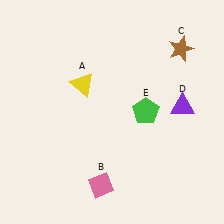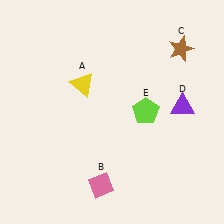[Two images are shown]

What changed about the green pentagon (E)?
In Image 1, E is green. In Image 2, it changed to lime.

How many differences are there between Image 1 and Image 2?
There is 1 difference between the two images.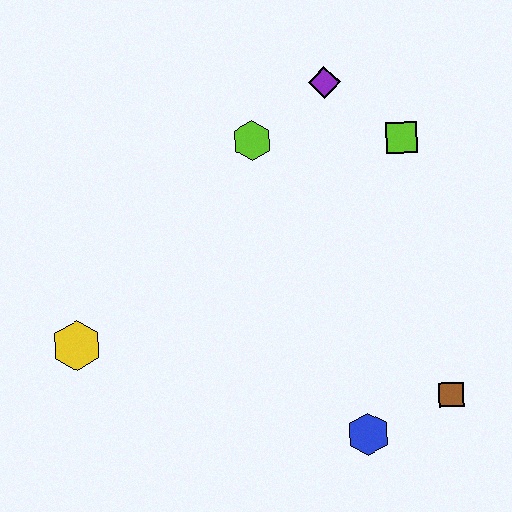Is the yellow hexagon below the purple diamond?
Yes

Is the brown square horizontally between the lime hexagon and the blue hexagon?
No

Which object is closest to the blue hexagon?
The brown square is closest to the blue hexagon.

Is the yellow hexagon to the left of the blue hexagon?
Yes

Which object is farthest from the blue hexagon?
The purple diamond is farthest from the blue hexagon.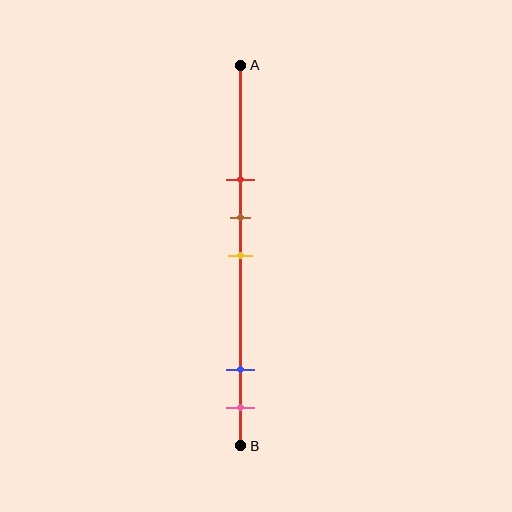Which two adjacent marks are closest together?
The brown and yellow marks are the closest adjacent pair.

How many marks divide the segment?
There are 5 marks dividing the segment.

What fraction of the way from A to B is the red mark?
The red mark is approximately 30% (0.3) of the way from A to B.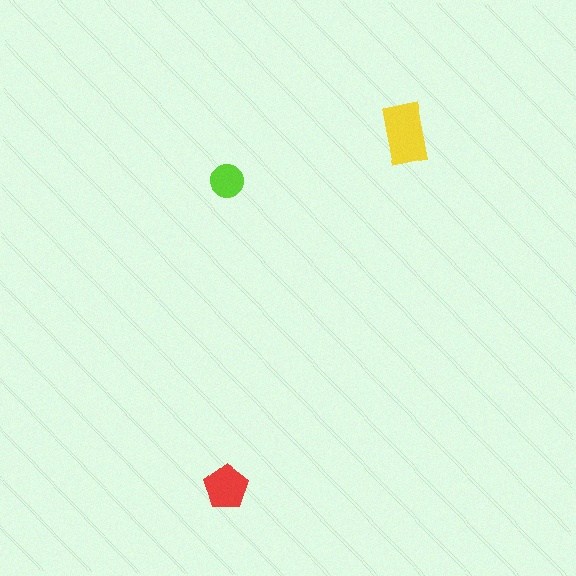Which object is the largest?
The yellow rectangle.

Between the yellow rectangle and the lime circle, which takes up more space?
The yellow rectangle.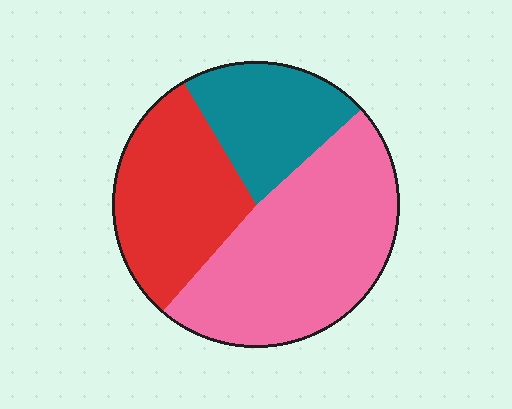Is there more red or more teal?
Red.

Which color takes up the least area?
Teal, at roughly 20%.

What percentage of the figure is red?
Red covers 30% of the figure.